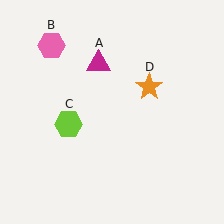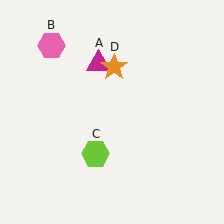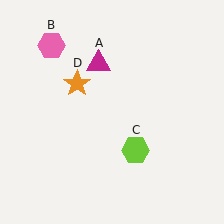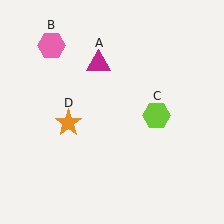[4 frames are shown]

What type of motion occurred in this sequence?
The lime hexagon (object C), orange star (object D) rotated counterclockwise around the center of the scene.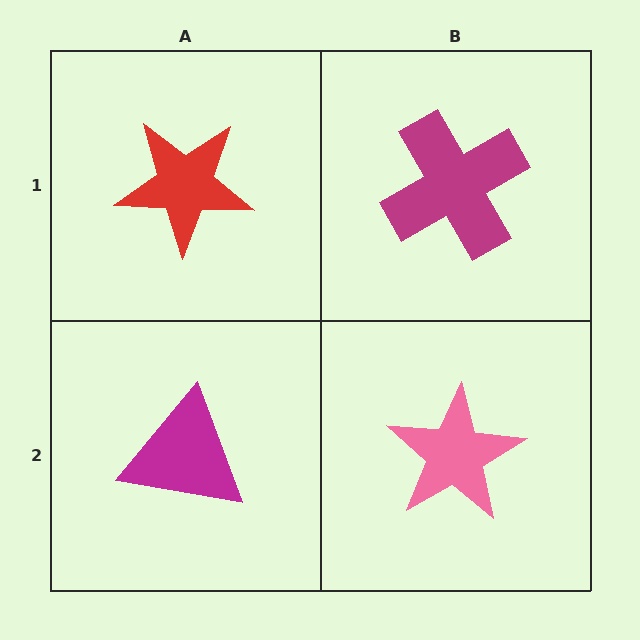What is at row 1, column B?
A magenta cross.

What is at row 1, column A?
A red star.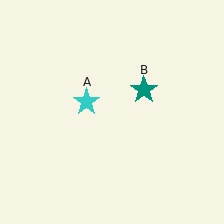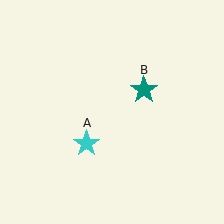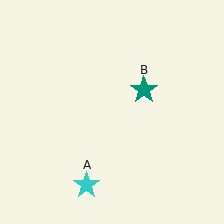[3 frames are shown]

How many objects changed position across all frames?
1 object changed position: cyan star (object A).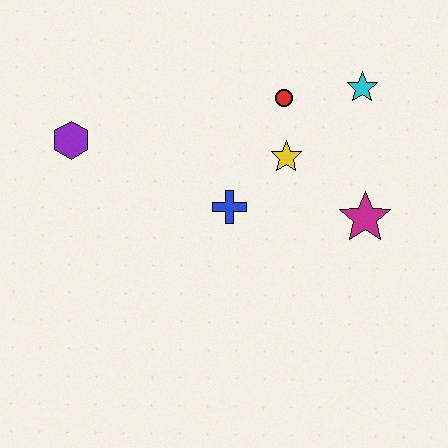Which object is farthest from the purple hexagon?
The magenta star is farthest from the purple hexagon.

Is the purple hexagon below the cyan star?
Yes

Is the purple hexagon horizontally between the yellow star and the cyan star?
No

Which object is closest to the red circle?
The yellow star is closest to the red circle.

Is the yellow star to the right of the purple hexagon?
Yes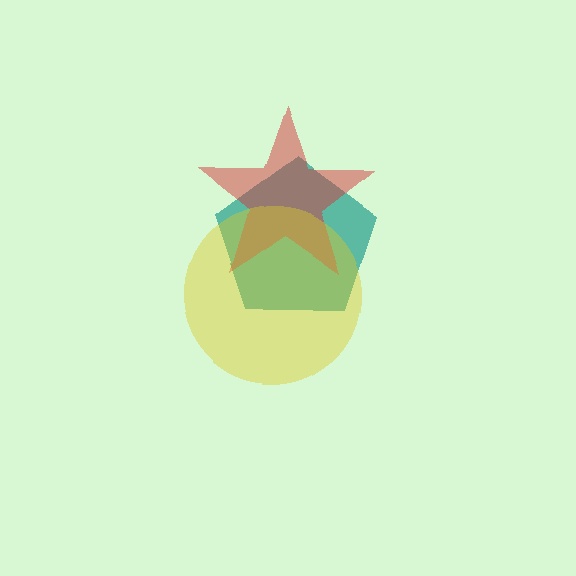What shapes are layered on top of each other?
The layered shapes are: a teal pentagon, a red star, a yellow circle.